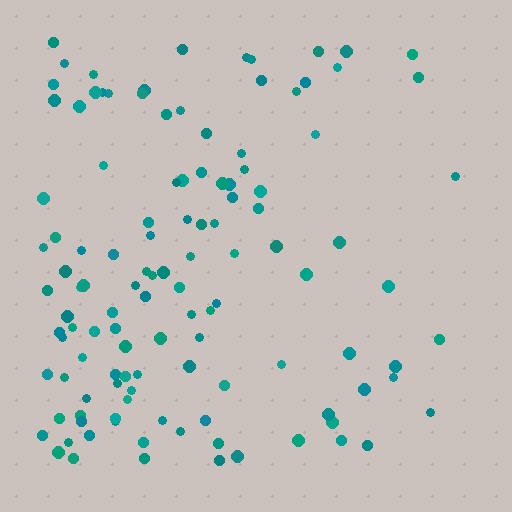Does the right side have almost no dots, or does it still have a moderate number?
Still a moderate number, just noticeably fewer than the left.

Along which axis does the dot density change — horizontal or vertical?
Horizontal.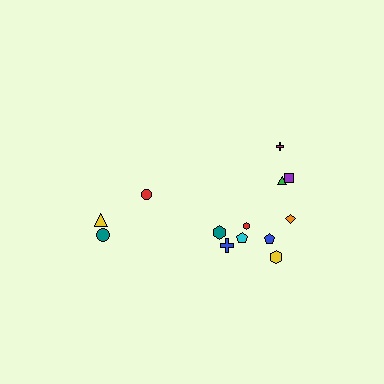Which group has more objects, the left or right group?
The right group.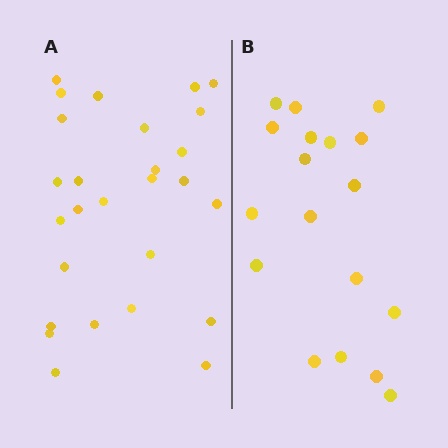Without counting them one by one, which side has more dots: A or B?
Region A (the left region) has more dots.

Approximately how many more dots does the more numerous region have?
Region A has roughly 8 or so more dots than region B.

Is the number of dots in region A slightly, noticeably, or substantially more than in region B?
Region A has substantially more. The ratio is roughly 1.5 to 1.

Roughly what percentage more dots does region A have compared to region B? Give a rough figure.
About 50% more.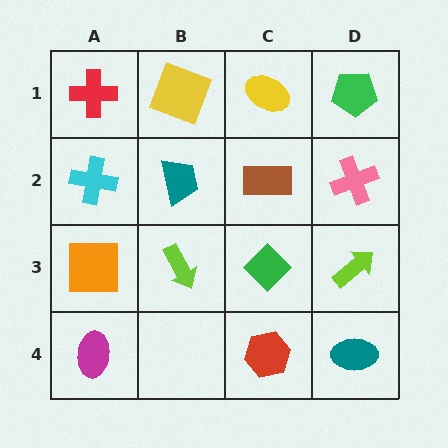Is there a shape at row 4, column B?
No, that cell is empty.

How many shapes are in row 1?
4 shapes.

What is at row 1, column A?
A red cross.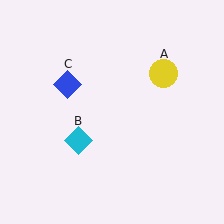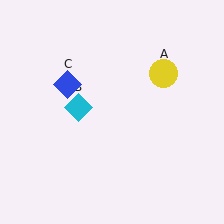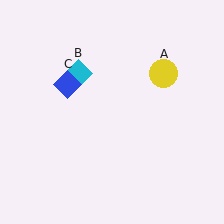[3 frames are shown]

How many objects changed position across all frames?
1 object changed position: cyan diamond (object B).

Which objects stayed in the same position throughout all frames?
Yellow circle (object A) and blue diamond (object C) remained stationary.